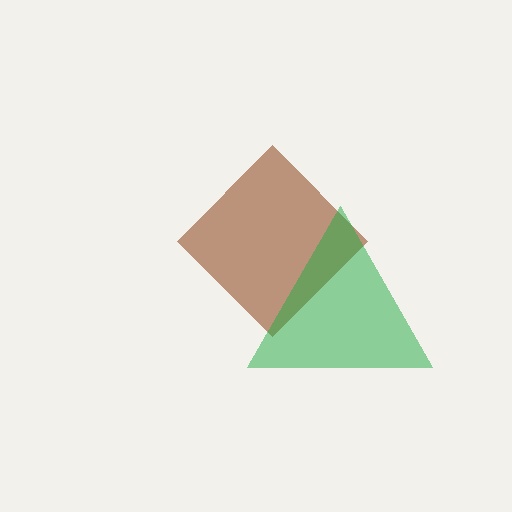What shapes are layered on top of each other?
The layered shapes are: a brown diamond, a green triangle.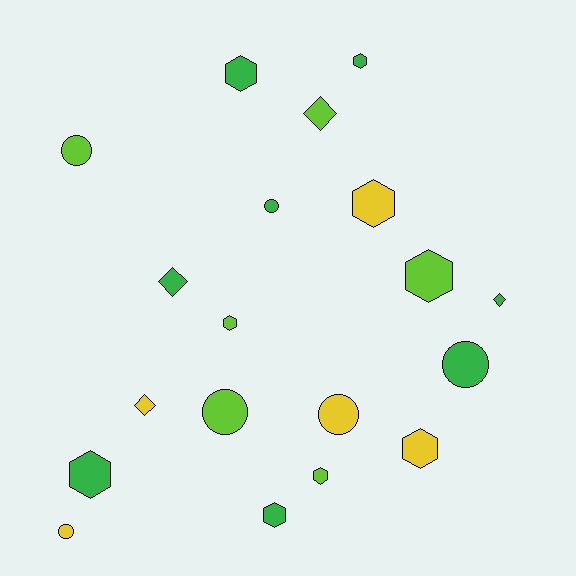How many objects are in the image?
There are 19 objects.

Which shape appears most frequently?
Hexagon, with 9 objects.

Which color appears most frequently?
Green, with 8 objects.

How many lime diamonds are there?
There is 1 lime diamond.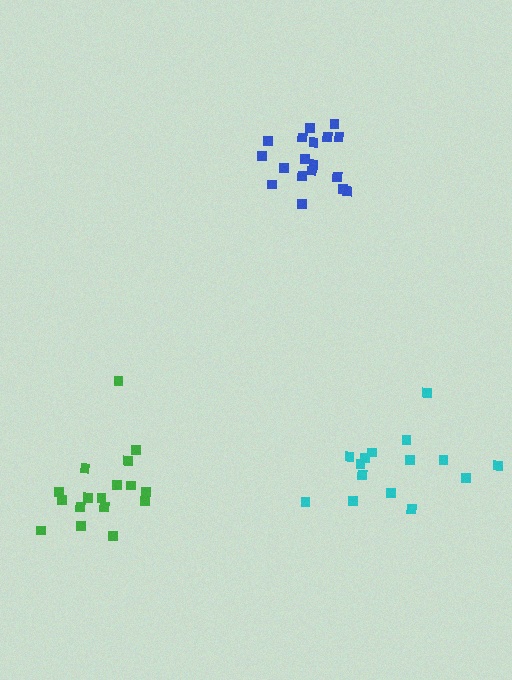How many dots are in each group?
Group 1: 18 dots, Group 2: 15 dots, Group 3: 17 dots (50 total).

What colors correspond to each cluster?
The clusters are colored: blue, cyan, green.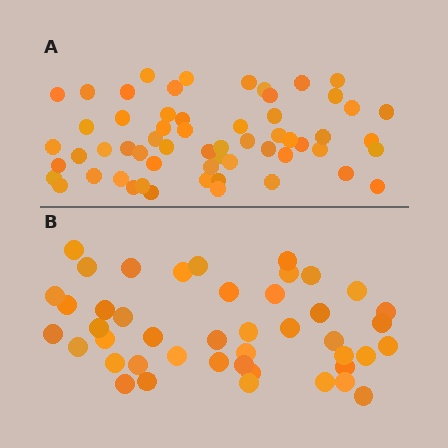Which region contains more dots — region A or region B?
Region A (the top region) has more dots.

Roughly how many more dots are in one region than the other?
Region A has approximately 15 more dots than region B.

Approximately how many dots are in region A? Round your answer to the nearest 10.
About 60 dots. (The exact count is 59, which rounds to 60.)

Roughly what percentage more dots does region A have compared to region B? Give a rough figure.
About 35% more.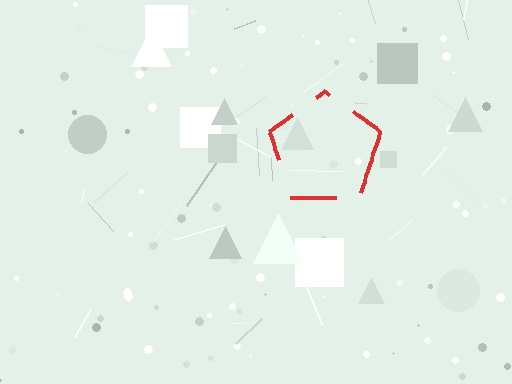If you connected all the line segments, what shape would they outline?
They would outline a pentagon.